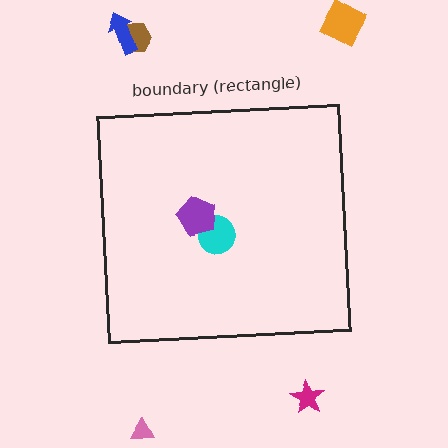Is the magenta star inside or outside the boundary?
Outside.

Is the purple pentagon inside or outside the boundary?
Inside.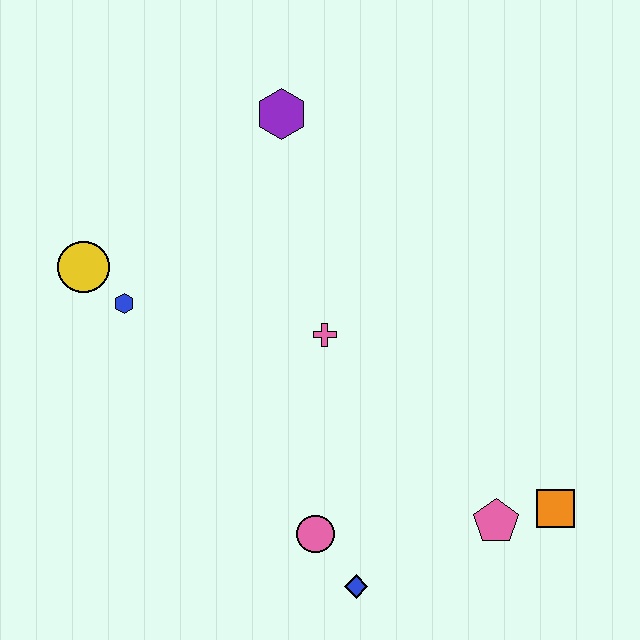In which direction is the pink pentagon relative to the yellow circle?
The pink pentagon is to the right of the yellow circle.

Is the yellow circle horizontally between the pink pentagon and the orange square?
No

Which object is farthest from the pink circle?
The purple hexagon is farthest from the pink circle.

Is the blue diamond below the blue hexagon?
Yes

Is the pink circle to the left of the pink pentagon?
Yes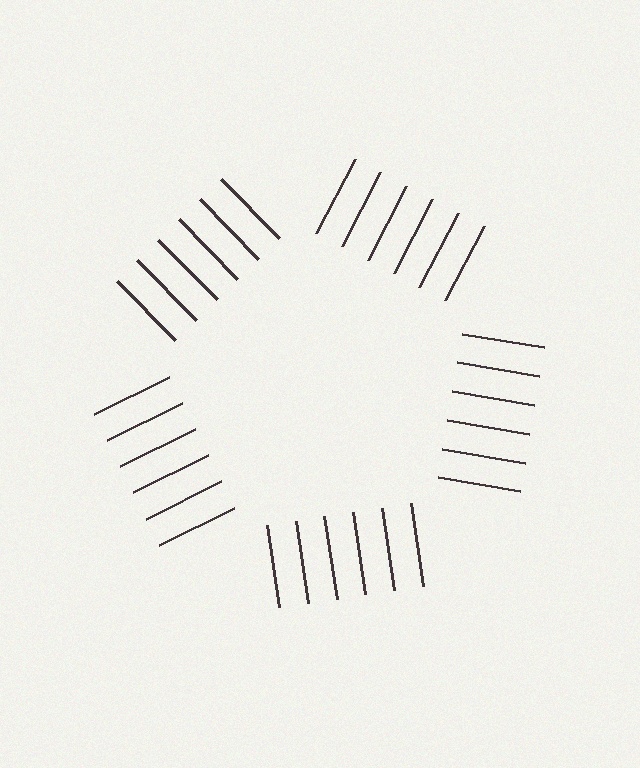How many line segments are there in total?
30 — 6 along each of the 5 edges.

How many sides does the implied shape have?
5 sides — the line-ends trace a pentagon.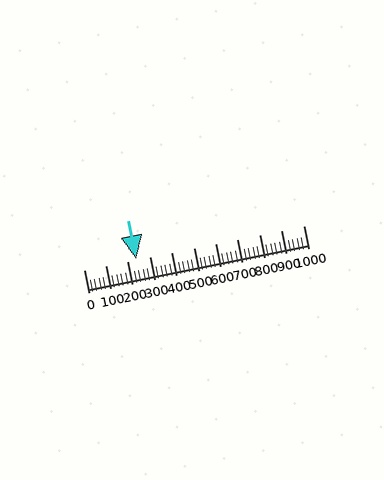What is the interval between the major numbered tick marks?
The major tick marks are spaced 100 units apart.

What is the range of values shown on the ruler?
The ruler shows values from 0 to 1000.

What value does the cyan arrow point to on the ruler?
The cyan arrow points to approximately 240.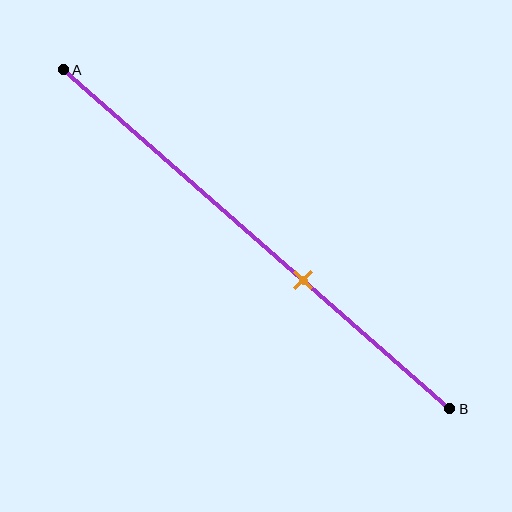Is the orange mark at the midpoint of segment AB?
No, the mark is at about 60% from A, not at the 50% midpoint.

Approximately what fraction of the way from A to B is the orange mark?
The orange mark is approximately 60% of the way from A to B.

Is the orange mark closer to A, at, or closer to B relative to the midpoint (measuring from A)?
The orange mark is closer to point B than the midpoint of segment AB.